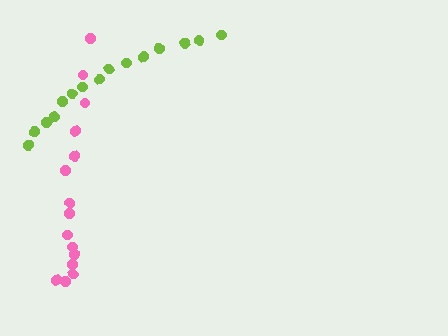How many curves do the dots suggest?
There are 2 distinct paths.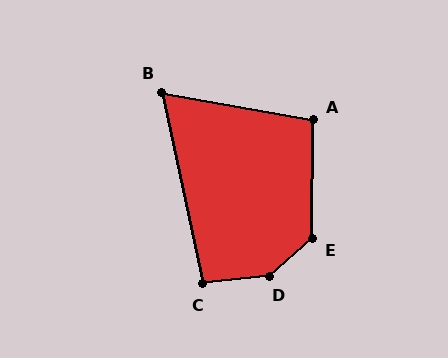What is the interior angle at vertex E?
Approximately 131 degrees (obtuse).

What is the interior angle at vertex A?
Approximately 100 degrees (obtuse).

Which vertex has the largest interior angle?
D, at approximately 146 degrees.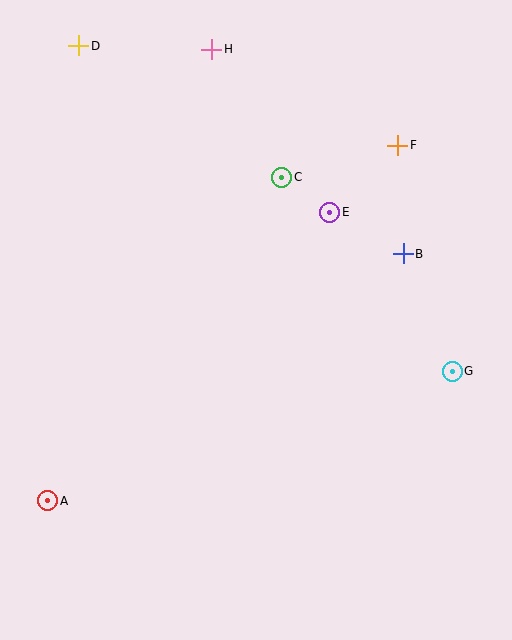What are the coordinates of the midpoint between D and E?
The midpoint between D and E is at (204, 129).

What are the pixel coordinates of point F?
Point F is at (398, 145).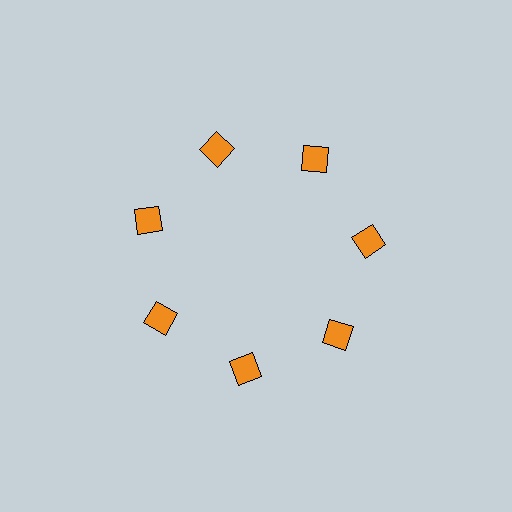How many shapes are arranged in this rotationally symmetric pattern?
There are 7 shapes, arranged in 7 groups of 1.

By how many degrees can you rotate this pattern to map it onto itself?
The pattern maps onto itself every 51 degrees of rotation.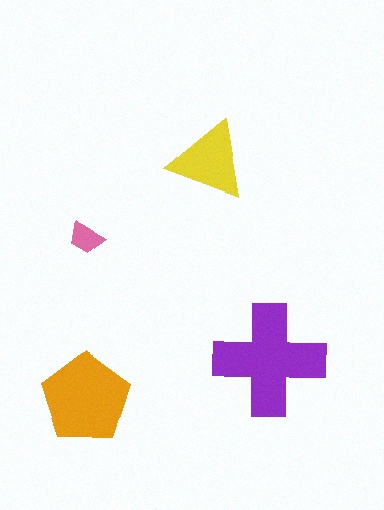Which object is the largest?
The purple cross.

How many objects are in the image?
There are 4 objects in the image.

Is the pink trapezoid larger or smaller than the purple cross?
Smaller.